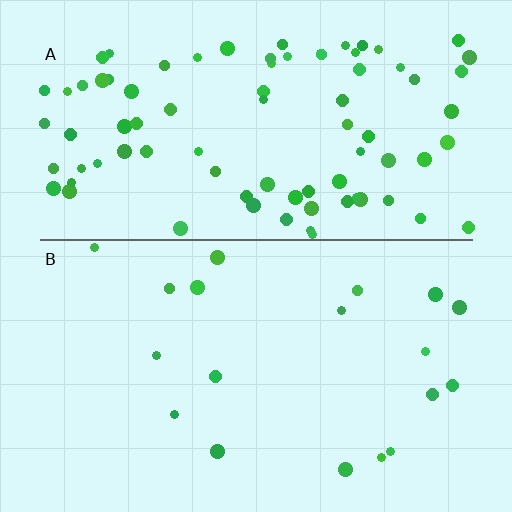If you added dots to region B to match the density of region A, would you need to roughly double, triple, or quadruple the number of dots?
Approximately quadruple.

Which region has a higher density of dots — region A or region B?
A (the top).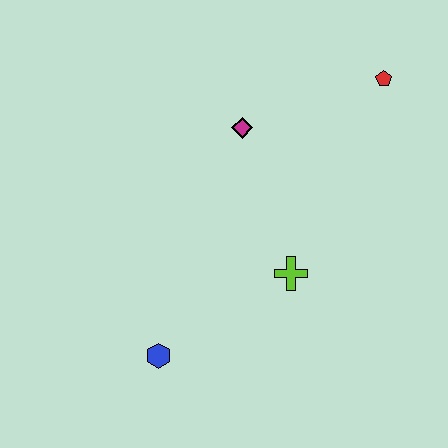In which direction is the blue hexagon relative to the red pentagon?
The blue hexagon is below the red pentagon.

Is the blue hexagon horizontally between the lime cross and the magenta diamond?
No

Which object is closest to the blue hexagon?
The lime cross is closest to the blue hexagon.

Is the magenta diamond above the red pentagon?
No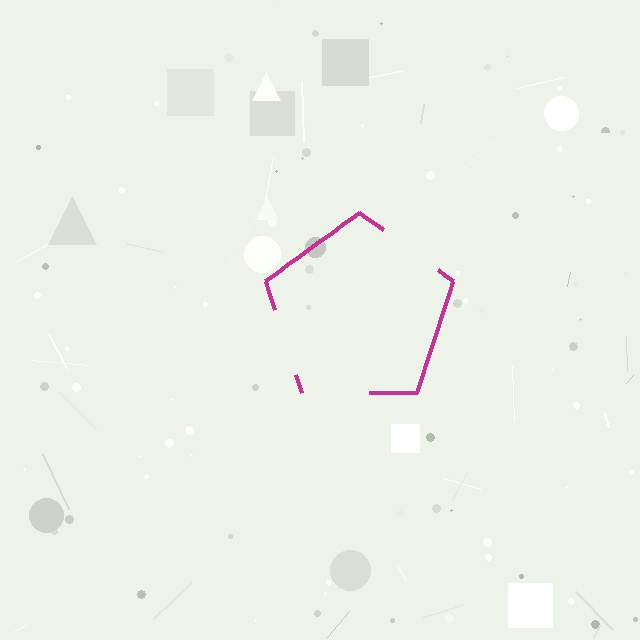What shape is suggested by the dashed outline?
The dashed outline suggests a pentagon.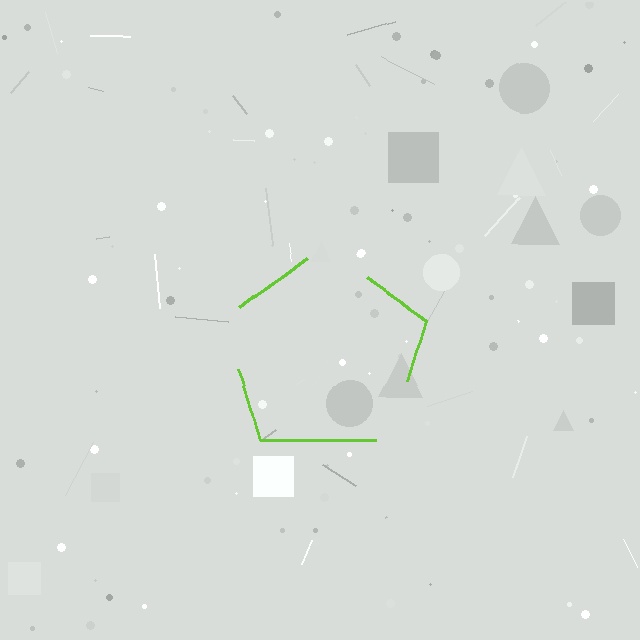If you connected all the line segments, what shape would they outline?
They would outline a pentagon.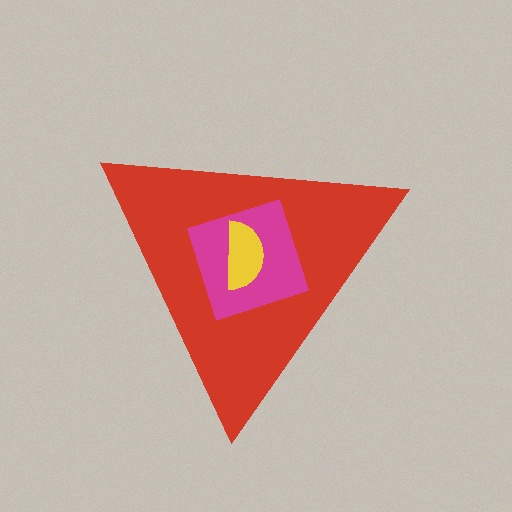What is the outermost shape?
The red triangle.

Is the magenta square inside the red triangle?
Yes.